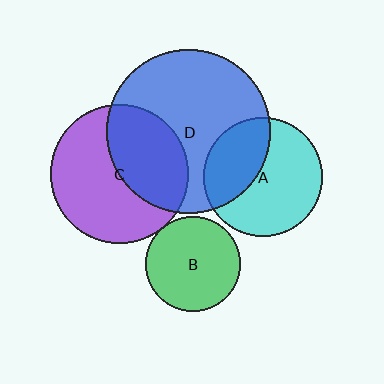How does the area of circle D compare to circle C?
Approximately 1.4 times.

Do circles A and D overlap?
Yes.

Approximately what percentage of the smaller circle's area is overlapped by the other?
Approximately 35%.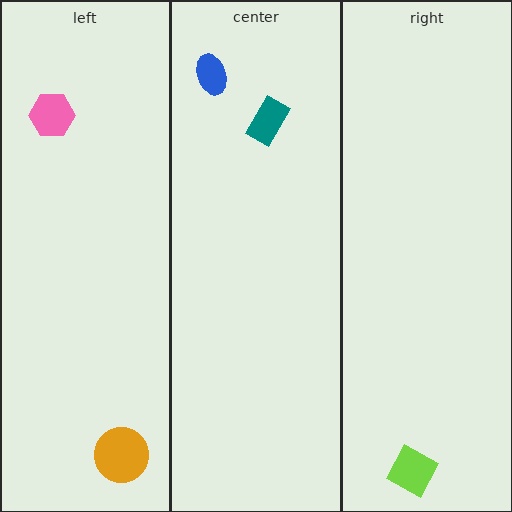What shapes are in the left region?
The orange circle, the pink hexagon.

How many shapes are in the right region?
1.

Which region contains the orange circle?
The left region.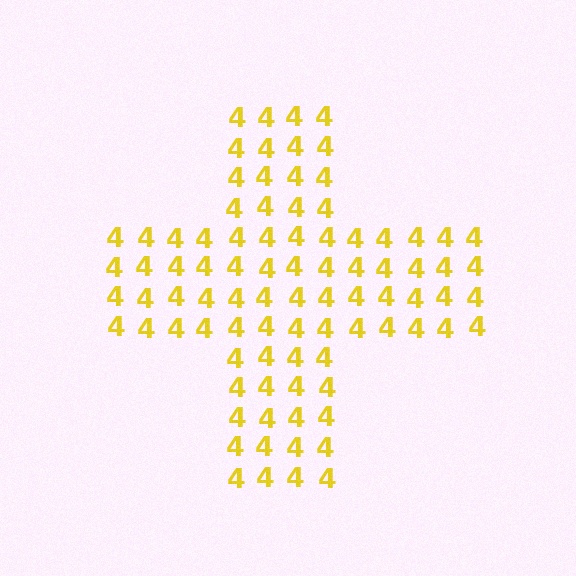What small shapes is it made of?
It is made of small digit 4's.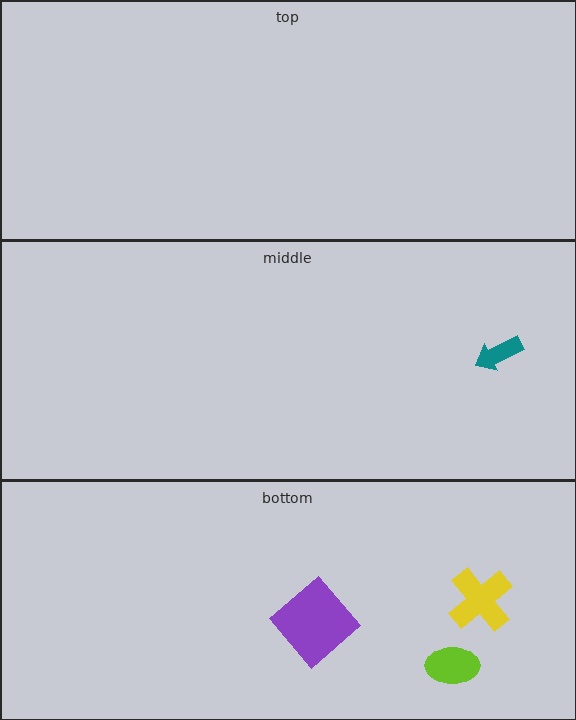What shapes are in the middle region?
The teal arrow.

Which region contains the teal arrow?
The middle region.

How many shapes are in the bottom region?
3.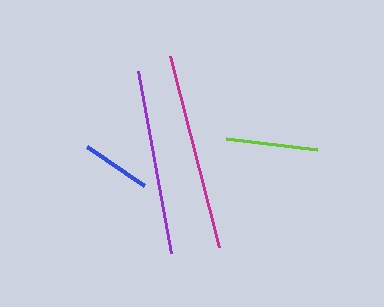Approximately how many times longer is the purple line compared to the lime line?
The purple line is approximately 2.0 times the length of the lime line.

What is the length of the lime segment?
The lime segment is approximately 92 pixels long.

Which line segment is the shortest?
The blue line is the shortest at approximately 69 pixels.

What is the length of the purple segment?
The purple segment is approximately 186 pixels long.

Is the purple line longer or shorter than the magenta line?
The magenta line is longer than the purple line.